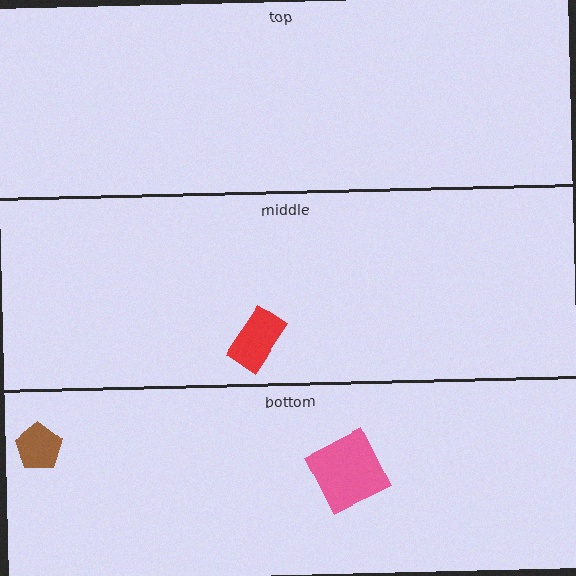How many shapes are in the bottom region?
2.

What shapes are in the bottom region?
The pink square, the brown pentagon.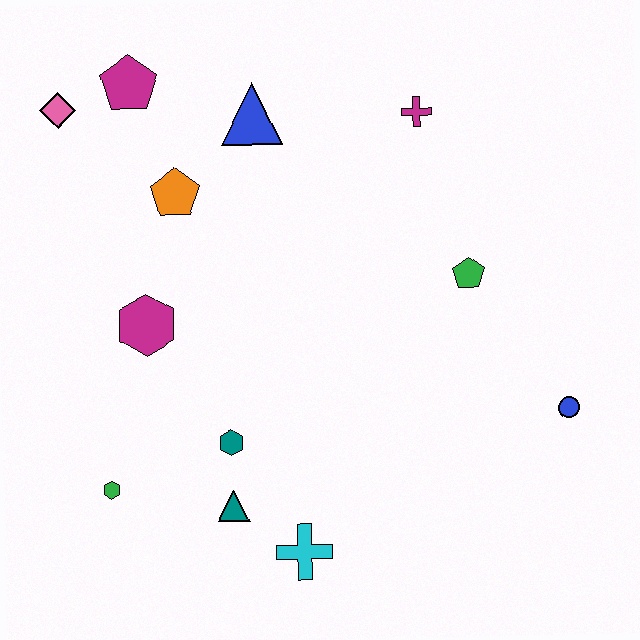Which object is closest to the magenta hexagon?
The orange pentagon is closest to the magenta hexagon.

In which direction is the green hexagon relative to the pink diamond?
The green hexagon is below the pink diamond.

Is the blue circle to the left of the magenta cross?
No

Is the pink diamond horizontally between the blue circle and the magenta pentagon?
No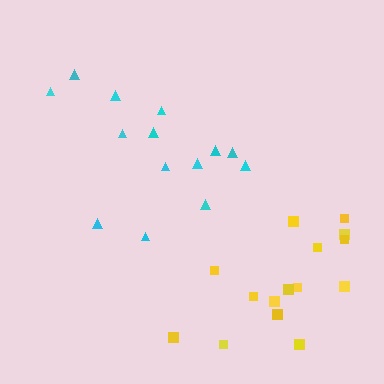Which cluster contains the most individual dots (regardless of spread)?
Yellow (17).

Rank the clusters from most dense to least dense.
cyan, yellow.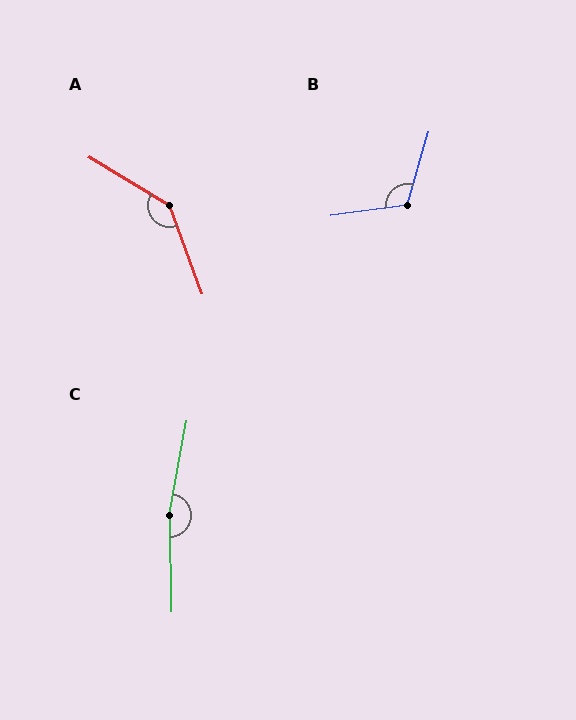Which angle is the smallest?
B, at approximately 115 degrees.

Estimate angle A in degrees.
Approximately 142 degrees.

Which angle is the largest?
C, at approximately 169 degrees.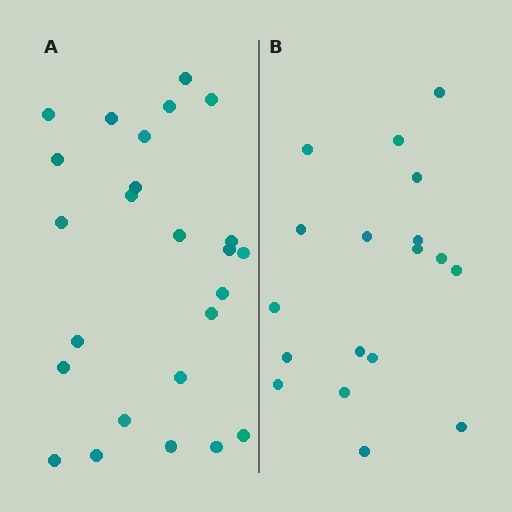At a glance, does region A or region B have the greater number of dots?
Region A (the left region) has more dots.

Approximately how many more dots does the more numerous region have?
Region A has roughly 8 or so more dots than region B.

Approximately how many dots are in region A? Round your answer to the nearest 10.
About 20 dots. (The exact count is 25, which rounds to 20.)